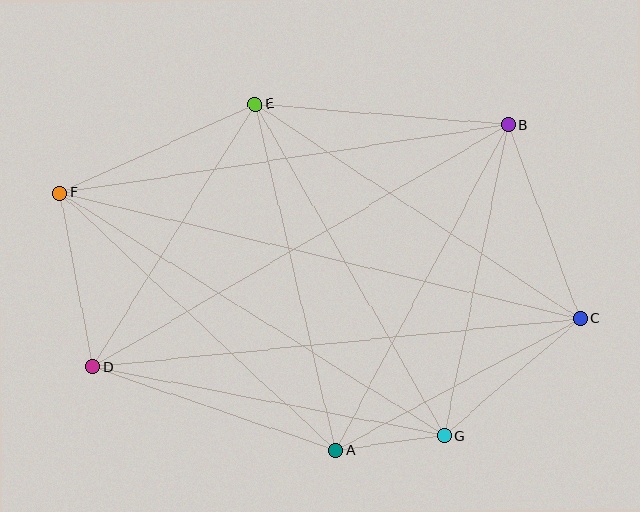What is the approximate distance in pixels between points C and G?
The distance between C and G is approximately 179 pixels.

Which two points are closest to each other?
Points A and G are closest to each other.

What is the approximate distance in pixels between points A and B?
The distance between A and B is approximately 368 pixels.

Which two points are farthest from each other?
Points C and F are farthest from each other.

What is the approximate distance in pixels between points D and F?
The distance between D and F is approximately 177 pixels.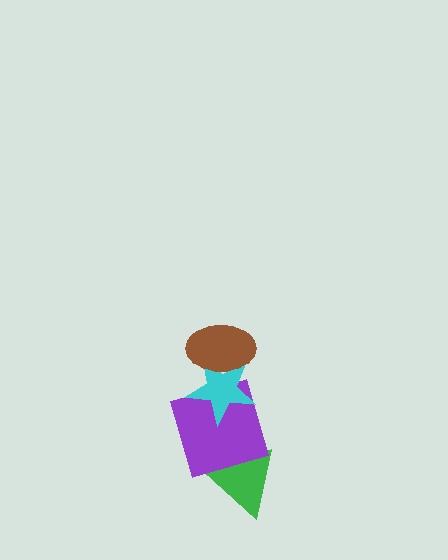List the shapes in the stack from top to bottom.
From top to bottom: the brown ellipse, the cyan star, the purple square, the green triangle.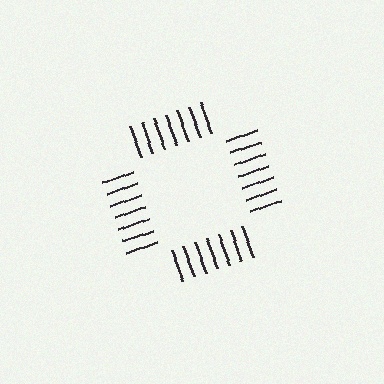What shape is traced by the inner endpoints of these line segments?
An illusory square — the line segments terminate on its edges but no continuous stroke is drawn.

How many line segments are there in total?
28 — 7 along each of the 4 edges.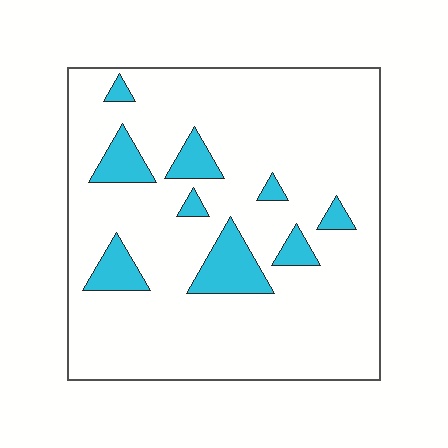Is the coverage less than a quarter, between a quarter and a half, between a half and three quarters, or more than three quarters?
Less than a quarter.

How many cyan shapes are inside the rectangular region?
9.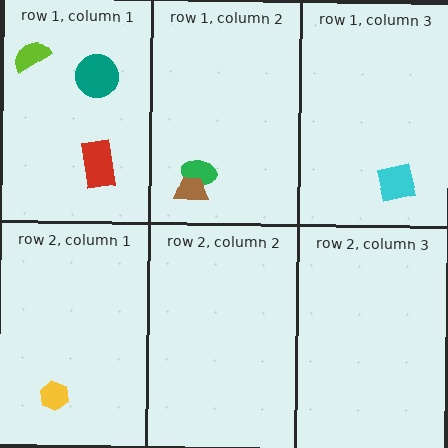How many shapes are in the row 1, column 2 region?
2.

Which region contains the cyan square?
The row 1, column 3 region.